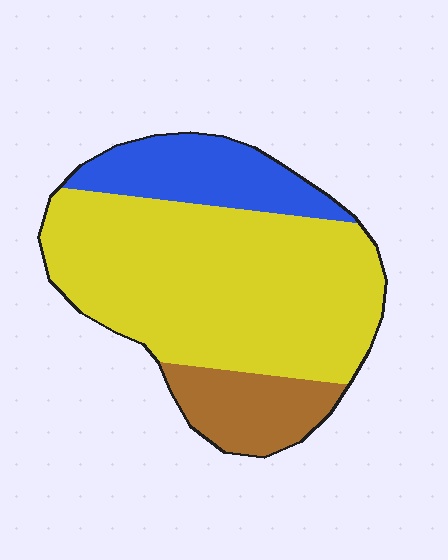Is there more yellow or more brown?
Yellow.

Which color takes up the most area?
Yellow, at roughly 65%.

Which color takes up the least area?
Brown, at roughly 15%.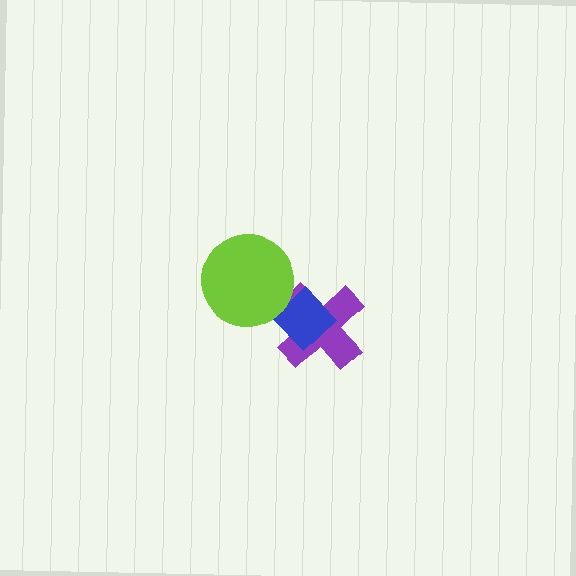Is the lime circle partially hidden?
No, no other shape covers it.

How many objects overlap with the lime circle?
1 object overlaps with the lime circle.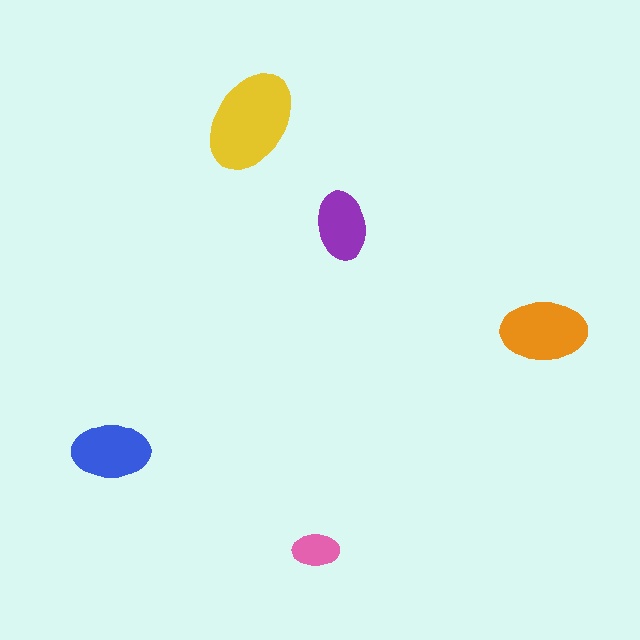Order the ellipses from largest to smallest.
the yellow one, the orange one, the blue one, the purple one, the pink one.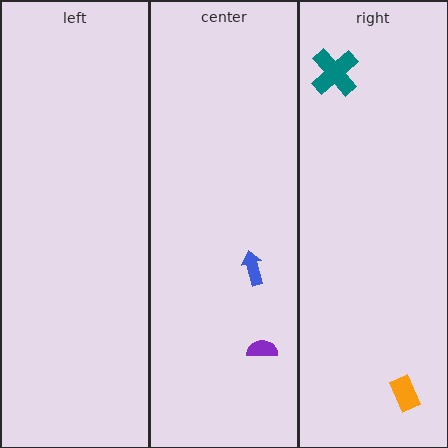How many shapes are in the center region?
2.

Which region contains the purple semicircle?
The center region.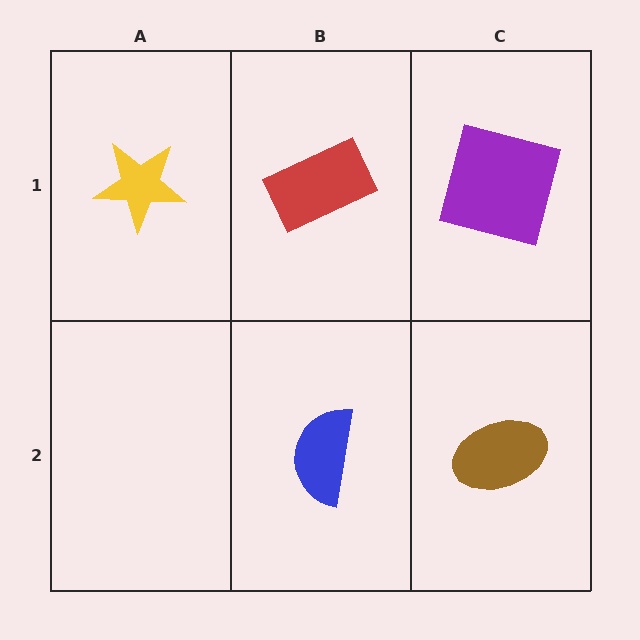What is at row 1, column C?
A purple square.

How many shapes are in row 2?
2 shapes.